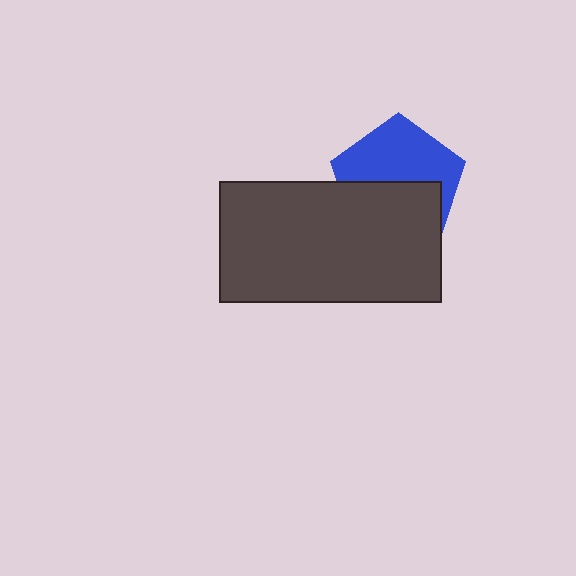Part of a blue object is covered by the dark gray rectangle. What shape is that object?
It is a pentagon.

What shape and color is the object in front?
The object in front is a dark gray rectangle.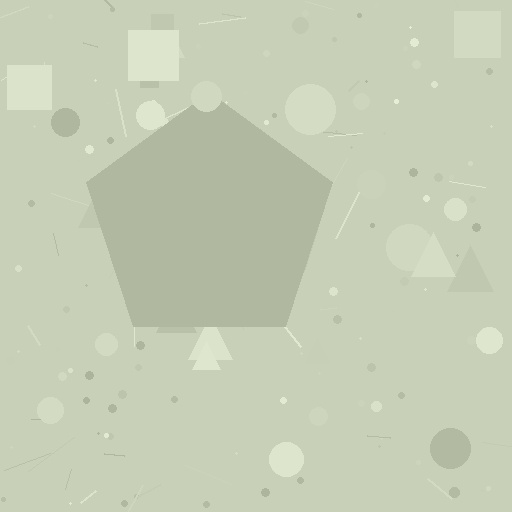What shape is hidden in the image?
A pentagon is hidden in the image.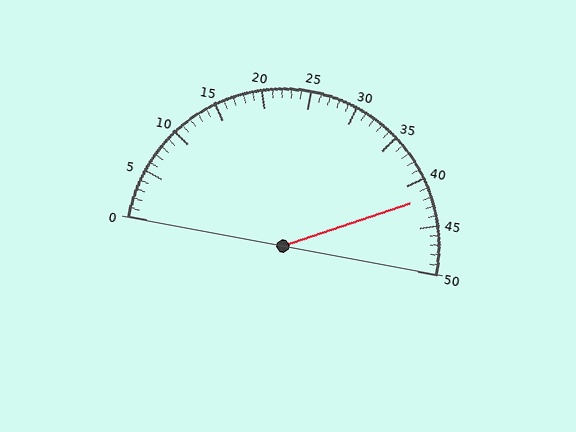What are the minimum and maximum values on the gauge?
The gauge ranges from 0 to 50.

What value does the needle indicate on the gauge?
The needle indicates approximately 42.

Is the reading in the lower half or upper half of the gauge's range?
The reading is in the upper half of the range (0 to 50).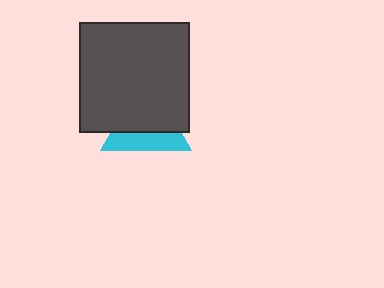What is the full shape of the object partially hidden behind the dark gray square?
The partially hidden object is a cyan triangle.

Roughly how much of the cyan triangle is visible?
A small part of it is visible (roughly 40%).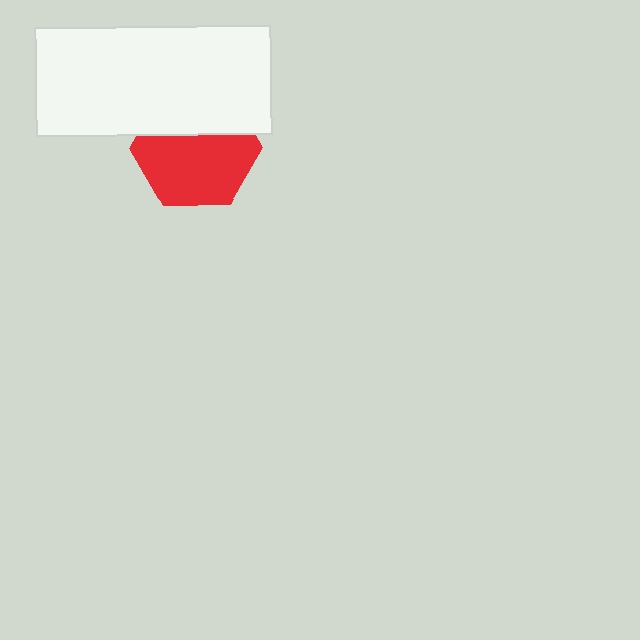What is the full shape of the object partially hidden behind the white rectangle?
The partially hidden object is a red hexagon.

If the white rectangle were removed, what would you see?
You would see the complete red hexagon.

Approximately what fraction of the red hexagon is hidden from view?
Roughly 37% of the red hexagon is hidden behind the white rectangle.